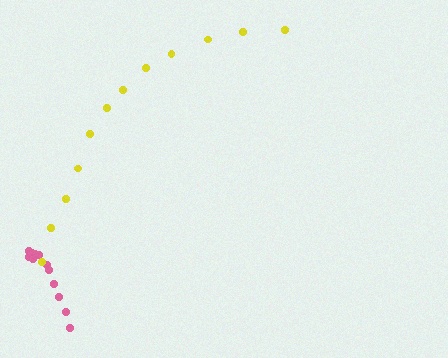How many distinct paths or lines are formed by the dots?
There are 2 distinct paths.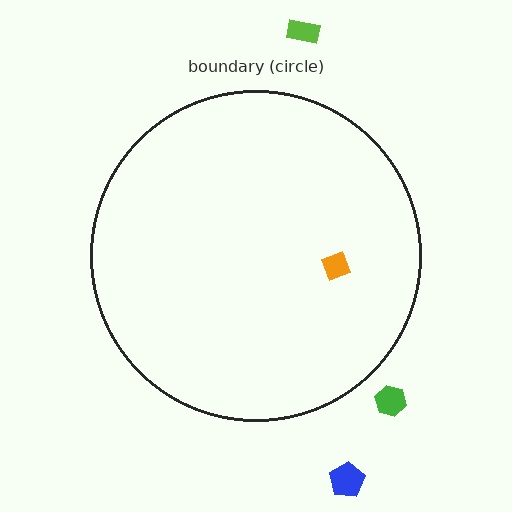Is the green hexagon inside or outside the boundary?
Outside.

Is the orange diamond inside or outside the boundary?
Inside.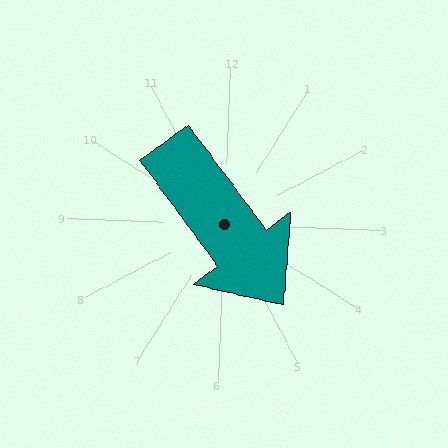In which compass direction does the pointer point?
Southeast.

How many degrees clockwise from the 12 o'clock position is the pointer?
Approximately 141 degrees.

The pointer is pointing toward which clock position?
Roughly 5 o'clock.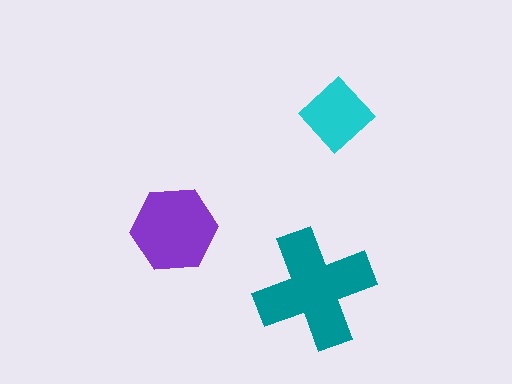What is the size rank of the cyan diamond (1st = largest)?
3rd.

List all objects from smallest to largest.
The cyan diamond, the purple hexagon, the teal cross.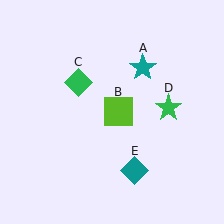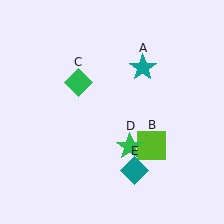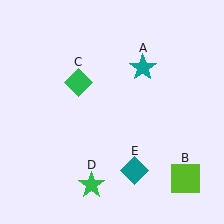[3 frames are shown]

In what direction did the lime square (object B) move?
The lime square (object B) moved down and to the right.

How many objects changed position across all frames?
2 objects changed position: lime square (object B), green star (object D).